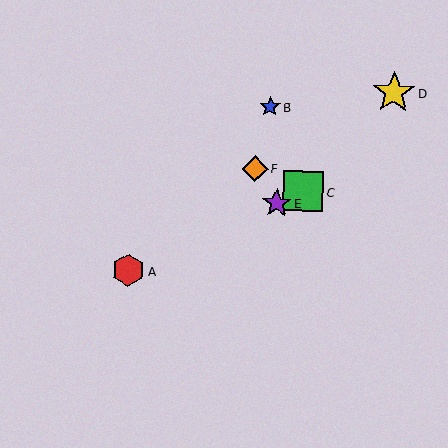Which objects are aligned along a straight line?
Objects A, C, E are aligned along a straight line.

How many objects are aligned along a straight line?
3 objects (A, C, E) are aligned along a straight line.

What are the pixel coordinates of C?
Object C is at (303, 191).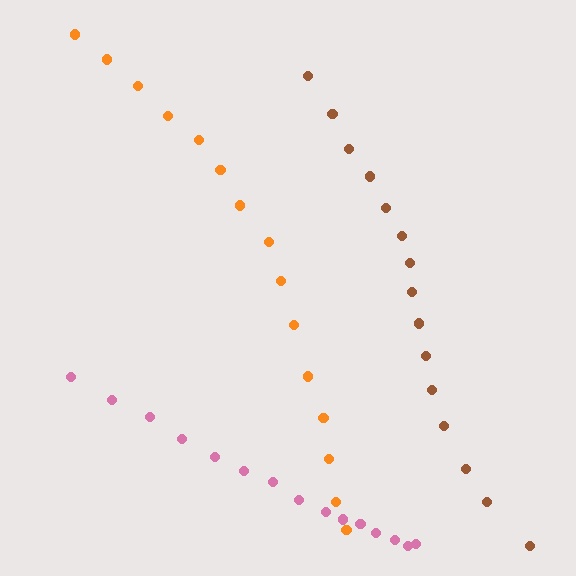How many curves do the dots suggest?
There are 3 distinct paths.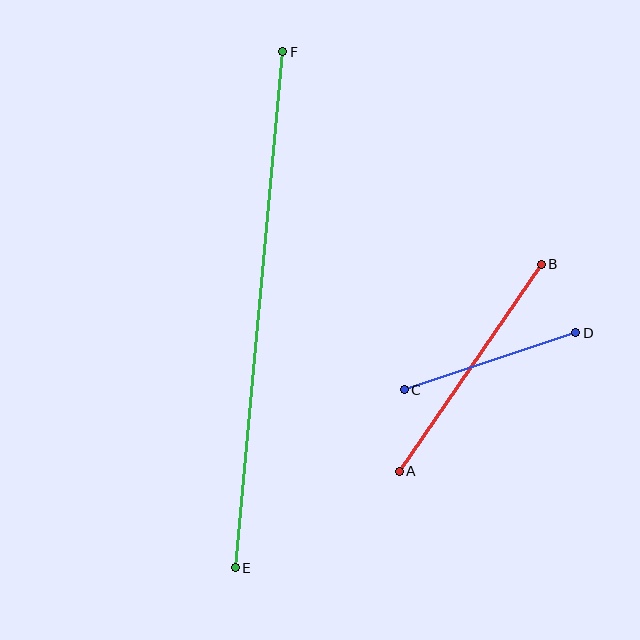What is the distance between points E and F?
The distance is approximately 518 pixels.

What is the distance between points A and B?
The distance is approximately 251 pixels.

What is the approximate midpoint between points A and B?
The midpoint is at approximately (470, 368) pixels.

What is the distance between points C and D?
The distance is approximately 181 pixels.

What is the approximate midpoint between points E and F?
The midpoint is at approximately (259, 310) pixels.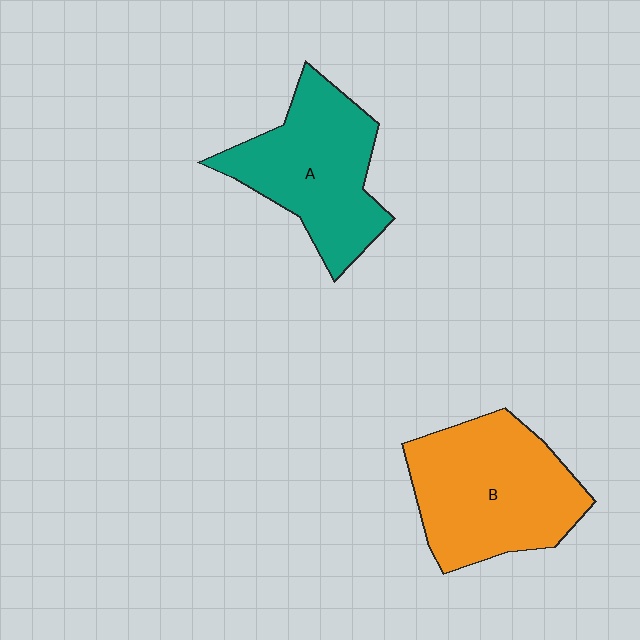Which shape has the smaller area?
Shape A (teal).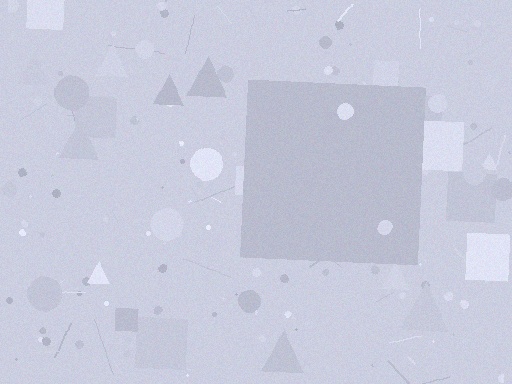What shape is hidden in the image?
A square is hidden in the image.